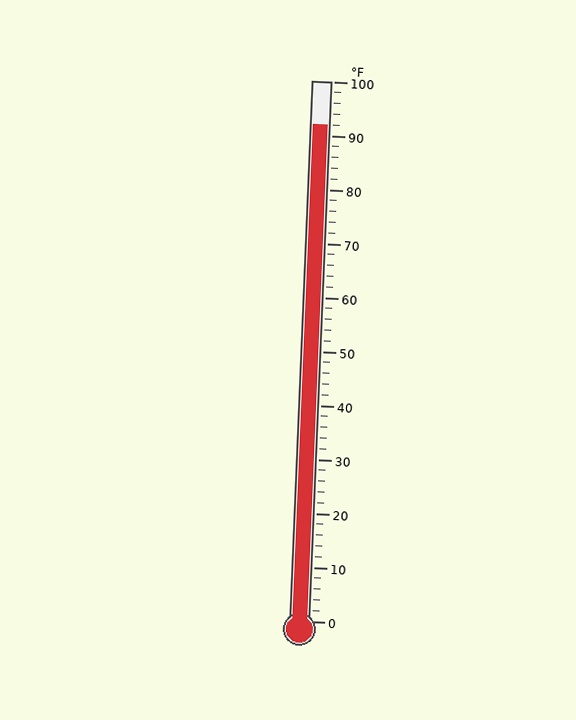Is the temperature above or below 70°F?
The temperature is above 70°F.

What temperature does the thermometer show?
The thermometer shows approximately 92°F.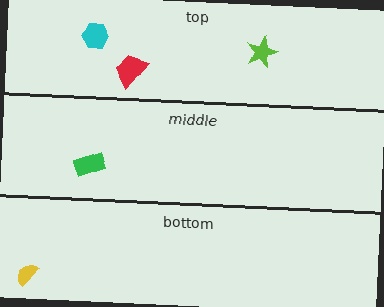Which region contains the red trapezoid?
The top region.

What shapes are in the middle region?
The green rectangle.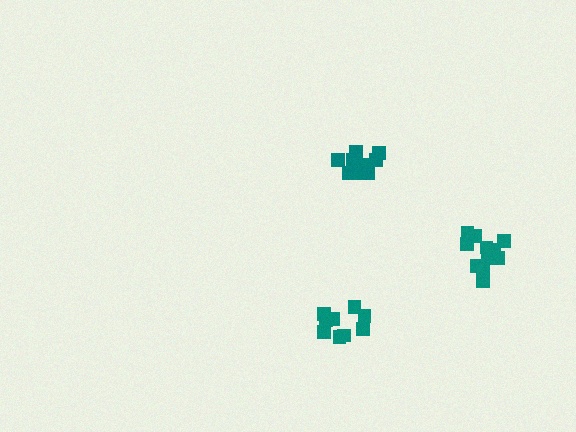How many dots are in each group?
Group 1: 10 dots, Group 2: 9 dots, Group 3: 11 dots (30 total).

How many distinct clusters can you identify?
There are 3 distinct clusters.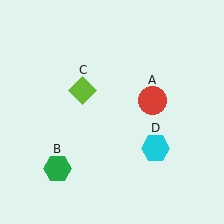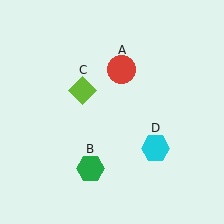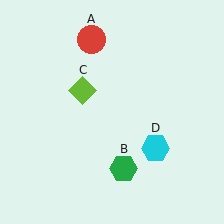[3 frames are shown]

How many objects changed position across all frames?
2 objects changed position: red circle (object A), green hexagon (object B).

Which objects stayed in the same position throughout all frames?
Lime diamond (object C) and cyan hexagon (object D) remained stationary.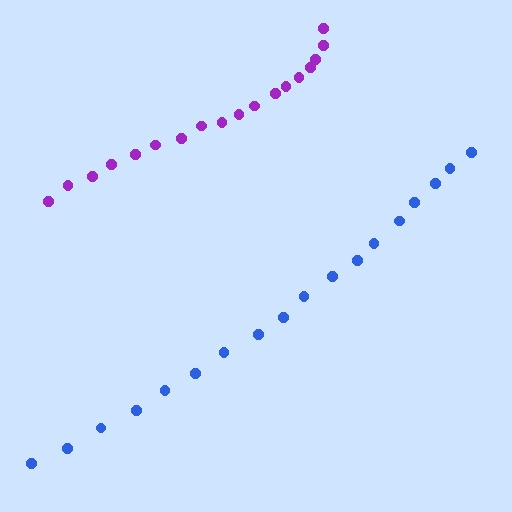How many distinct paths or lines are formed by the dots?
There are 2 distinct paths.